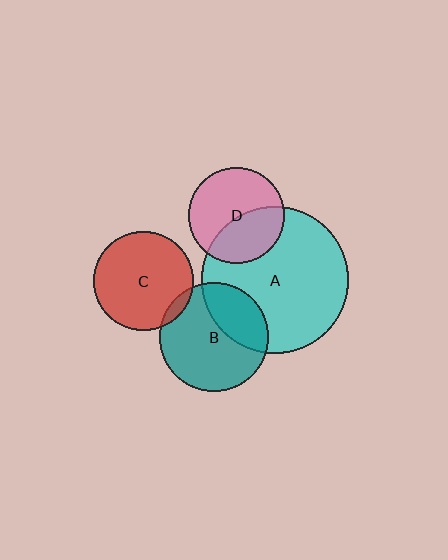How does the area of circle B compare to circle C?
Approximately 1.2 times.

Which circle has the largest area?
Circle A (cyan).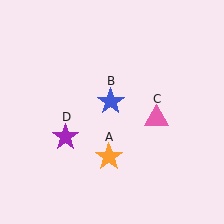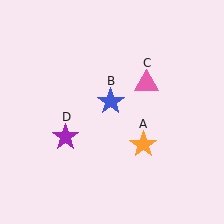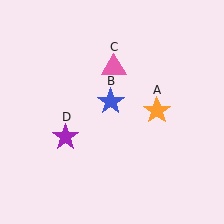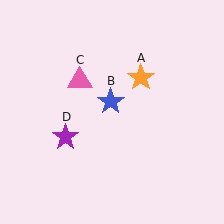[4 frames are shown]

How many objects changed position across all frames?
2 objects changed position: orange star (object A), pink triangle (object C).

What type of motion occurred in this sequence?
The orange star (object A), pink triangle (object C) rotated counterclockwise around the center of the scene.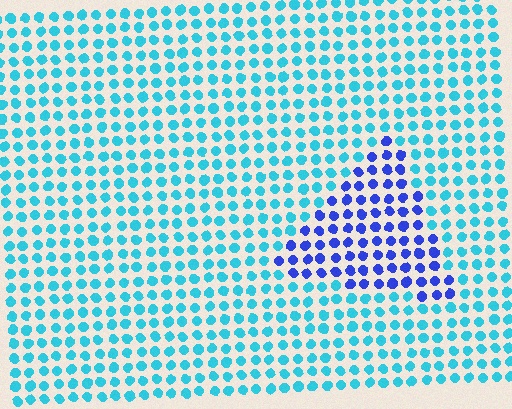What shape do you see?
I see a triangle.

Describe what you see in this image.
The image is filled with small cyan elements in a uniform arrangement. A triangle-shaped region is visible where the elements are tinted to a slightly different hue, forming a subtle color boundary.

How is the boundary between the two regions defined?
The boundary is defined purely by a slight shift in hue (about 47 degrees). Spacing, size, and orientation are identical on both sides.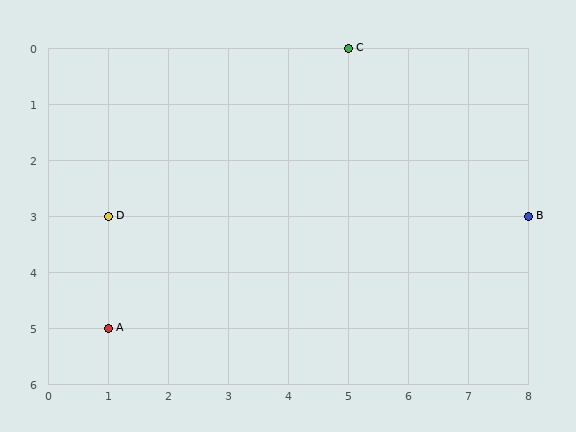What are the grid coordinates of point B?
Point B is at grid coordinates (8, 3).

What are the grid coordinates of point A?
Point A is at grid coordinates (1, 5).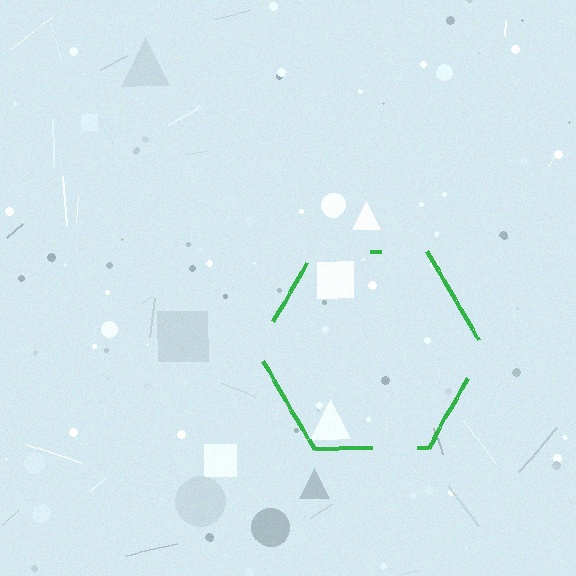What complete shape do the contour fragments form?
The contour fragments form a hexagon.